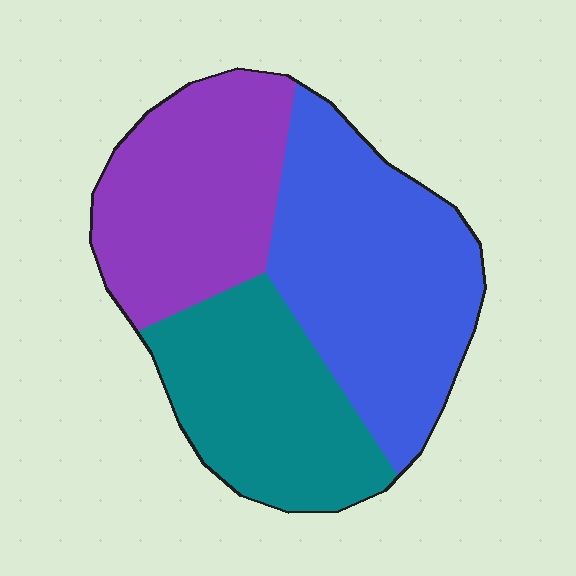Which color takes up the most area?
Blue, at roughly 40%.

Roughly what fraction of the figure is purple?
Purple covers around 30% of the figure.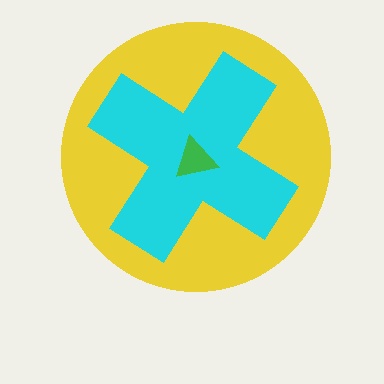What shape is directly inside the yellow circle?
The cyan cross.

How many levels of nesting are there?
3.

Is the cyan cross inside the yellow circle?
Yes.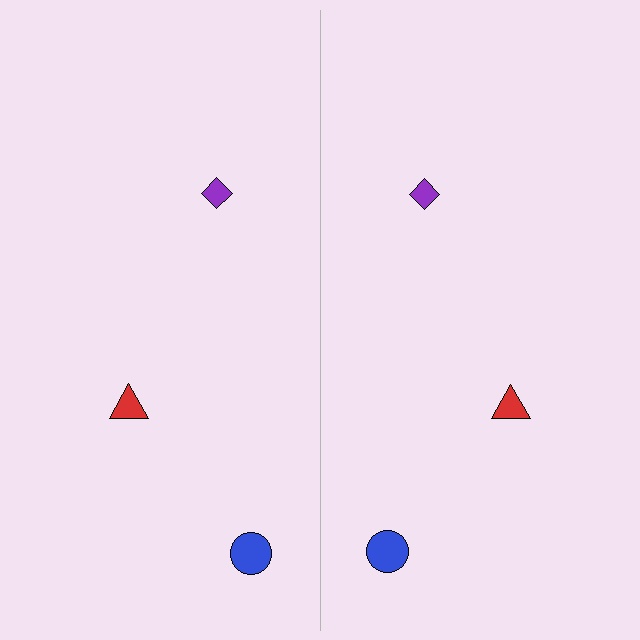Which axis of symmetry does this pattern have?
The pattern has a vertical axis of symmetry running through the center of the image.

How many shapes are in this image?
There are 6 shapes in this image.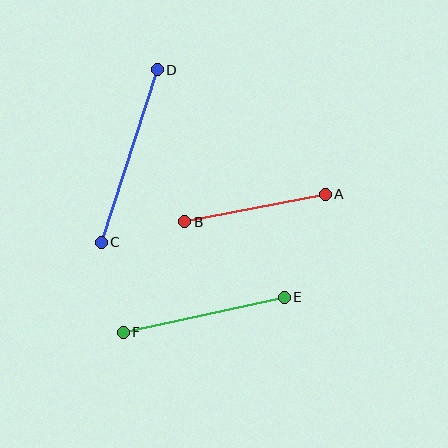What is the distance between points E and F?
The distance is approximately 165 pixels.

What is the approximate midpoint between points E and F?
The midpoint is at approximately (204, 315) pixels.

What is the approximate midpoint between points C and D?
The midpoint is at approximately (129, 156) pixels.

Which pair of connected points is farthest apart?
Points C and D are farthest apart.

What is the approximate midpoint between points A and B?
The midpoint is at approximately (255, 208) pixels.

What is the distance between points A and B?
The distance is approximately 143 pixels.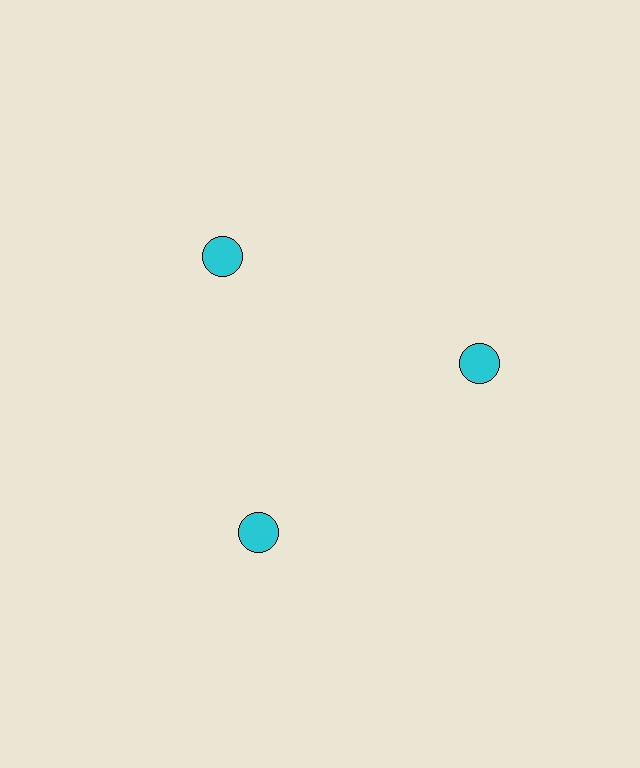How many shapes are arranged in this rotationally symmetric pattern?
There are 3 shapes, arranged in 3 groups of 1.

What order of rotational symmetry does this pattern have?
This pattern has 3-fold rotational symmetry.